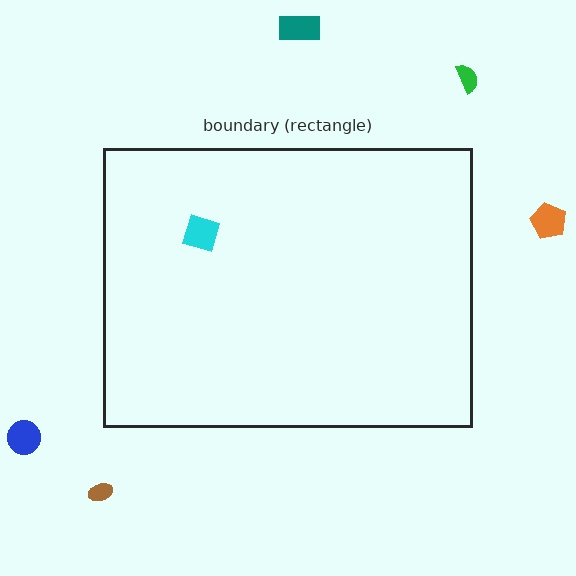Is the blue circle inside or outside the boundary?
Outside.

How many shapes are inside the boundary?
1 inside, 5 outside.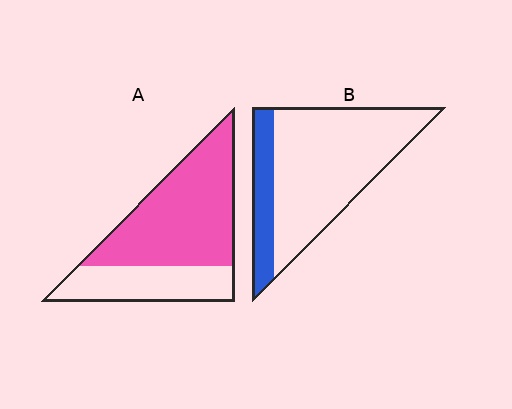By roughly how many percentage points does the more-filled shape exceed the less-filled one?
By roughly 45 percentage points (A over B).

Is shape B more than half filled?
No.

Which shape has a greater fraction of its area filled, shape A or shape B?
Shape A.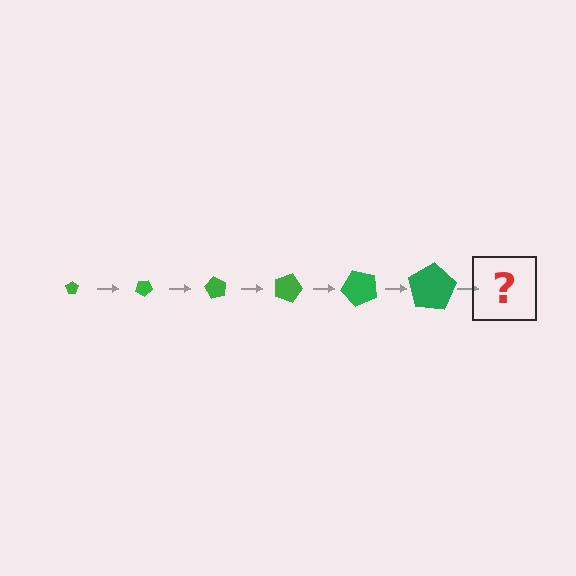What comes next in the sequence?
The next element should be a pentagon, larger than the previous one and rotated 180 degrees from the start.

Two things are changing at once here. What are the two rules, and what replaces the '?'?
The two rules are that the pentagon grows larger each step and it rotates 30 degrees each step. The '?' should be a pentagon, larger than the previous one and rotated 180 degrees from the start.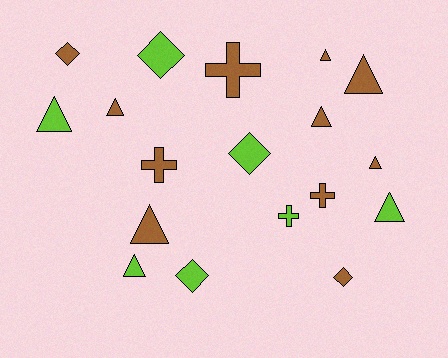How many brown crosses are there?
There are 3 brown crosses.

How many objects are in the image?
There are 18 objects.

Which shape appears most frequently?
Triangle, with 9 objects.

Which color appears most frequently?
Brown, with 11 objects.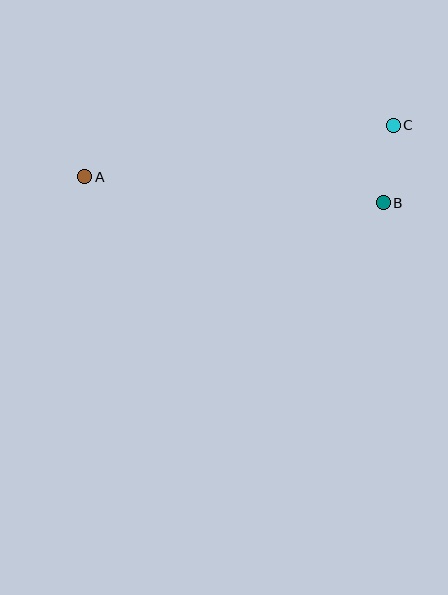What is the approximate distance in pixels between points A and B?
The distance between A and B is approximately 300 pixels.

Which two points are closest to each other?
Points B and C are closest to each other.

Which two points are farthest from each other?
Points A and C are farthest from each other.